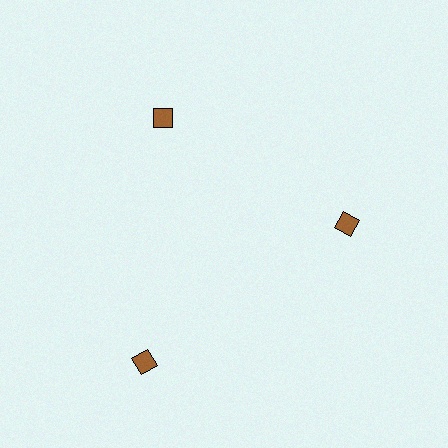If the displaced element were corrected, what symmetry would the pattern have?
It would have 3-fold rotational symmetry — the pattern would map onto itself every 120 degrees.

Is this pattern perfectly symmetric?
No. The 3 brown diamonds are arranged in a ring, but one element near the 7 o'clock position is pushed outward from the center, breaking the 3-fold rotational symmetry.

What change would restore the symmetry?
The symmetry would be restored by moving it inward, back onto the ring so that all 3 diamonds sit at equal angles and equal distance from the center.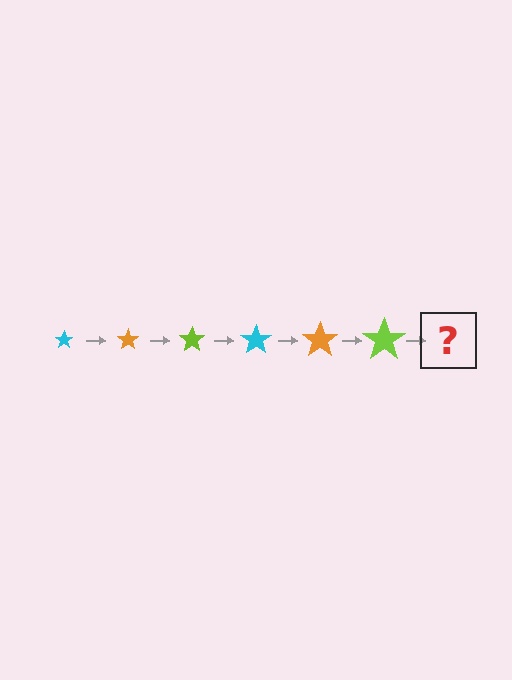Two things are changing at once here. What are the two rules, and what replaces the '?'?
The two rules are that the star grows larger each step and the color cycles through cyan, orange, and lime. The '?' should be a cyan star, larger than the previous one.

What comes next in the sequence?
The next element should be a cyan star, larger than the previous one.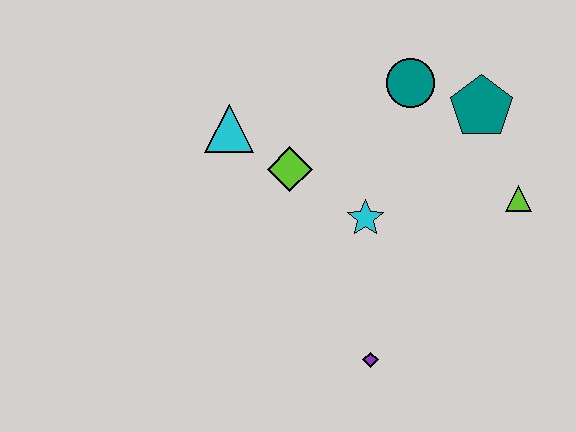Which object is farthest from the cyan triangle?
The lime triangle is farthest from the cyan triangle.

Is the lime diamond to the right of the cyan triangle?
Yes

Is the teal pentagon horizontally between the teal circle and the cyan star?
No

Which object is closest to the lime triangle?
The teal pentagon is closest to the lime triangle.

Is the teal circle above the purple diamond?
Yes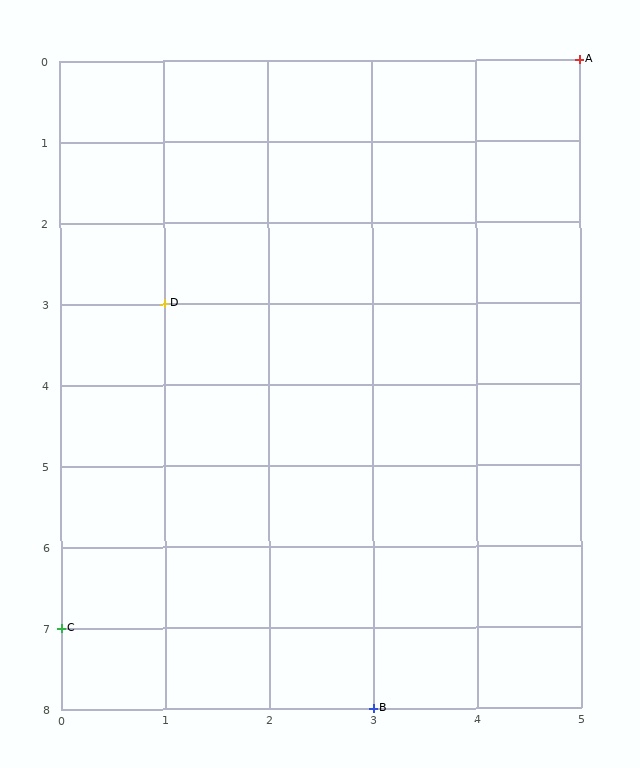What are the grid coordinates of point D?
Point D is at grid coordinates (1, 3).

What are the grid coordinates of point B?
Point B is at grid coordinates (3, 8).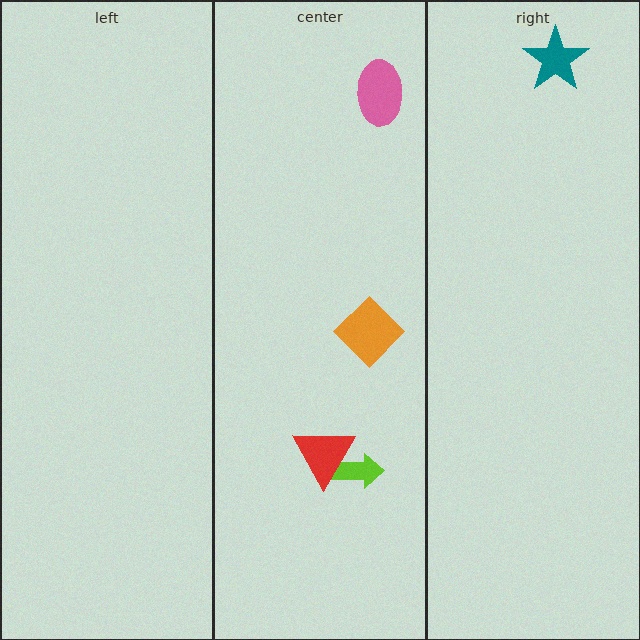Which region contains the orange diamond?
The center region.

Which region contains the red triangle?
The center region.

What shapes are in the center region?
The lime arrow, the orange diamond, the red triangle, the pink ellipse.